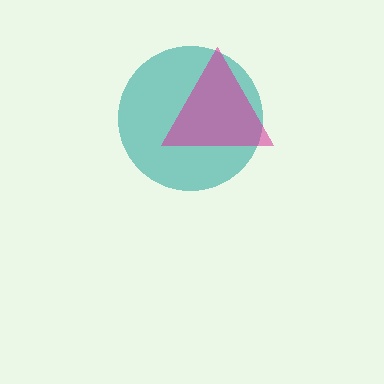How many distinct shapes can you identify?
There are 2 distinct shapes: a teal circle, a magenta triangle.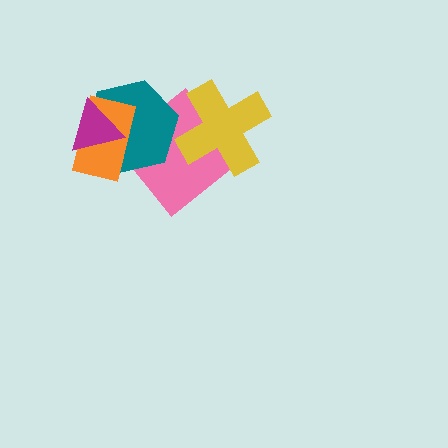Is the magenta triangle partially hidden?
No, no other shape covers it.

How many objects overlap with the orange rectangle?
3 objects overlap with the orange rectangle.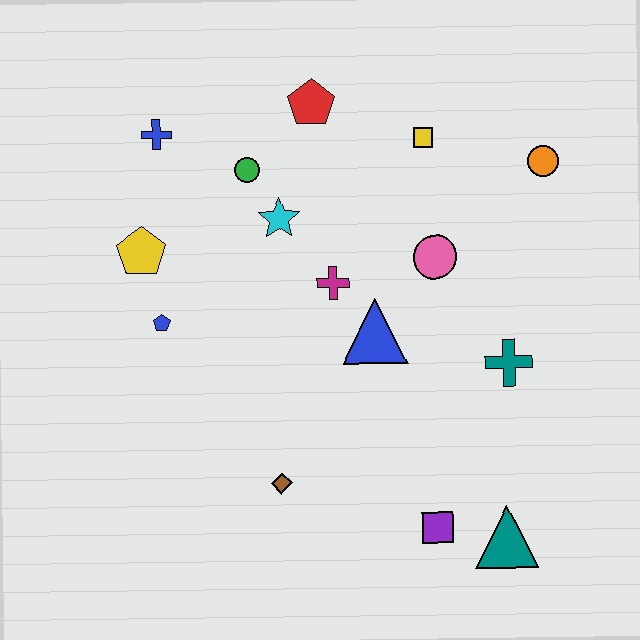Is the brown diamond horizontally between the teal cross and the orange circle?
No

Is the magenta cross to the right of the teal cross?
No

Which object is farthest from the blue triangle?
The blue cross is farthest from the blue triangle.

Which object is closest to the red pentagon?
The green circle is closest to the red pentagon.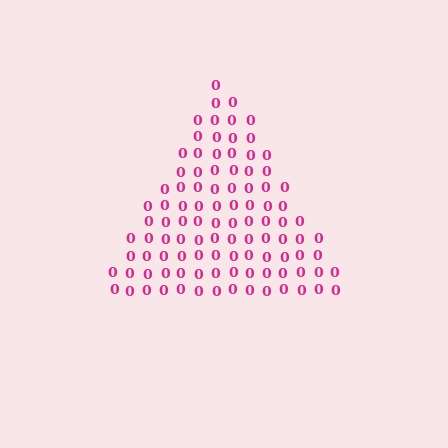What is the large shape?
The large shape is a triangle.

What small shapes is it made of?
It is made of small digit 0's.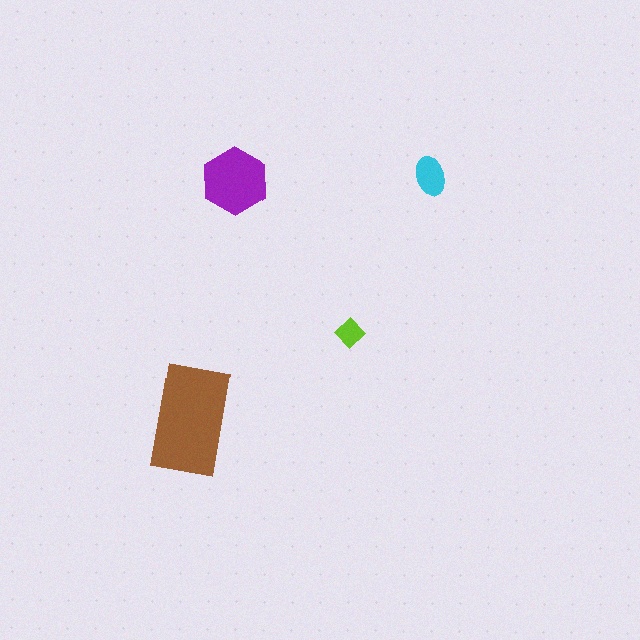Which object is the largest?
The brown rectangle.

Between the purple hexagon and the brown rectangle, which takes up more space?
The brown rectangle.